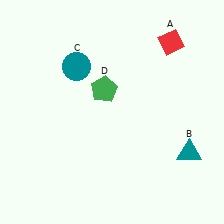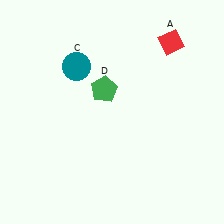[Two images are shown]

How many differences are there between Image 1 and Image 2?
There is 1 difference between the two images.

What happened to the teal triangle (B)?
The teal triangle (B) was removed in Image 2. It was in the bottom-right area of Image 1.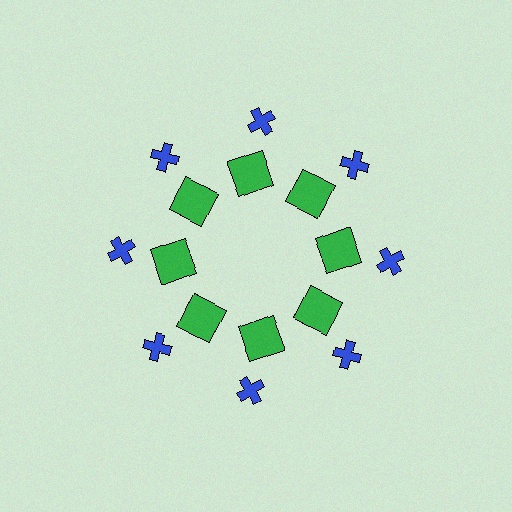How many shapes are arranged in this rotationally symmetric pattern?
There are 16 shapes, arranged in 8 groups of 2.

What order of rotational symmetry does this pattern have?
This pattern has 8-fold rotational symmetry.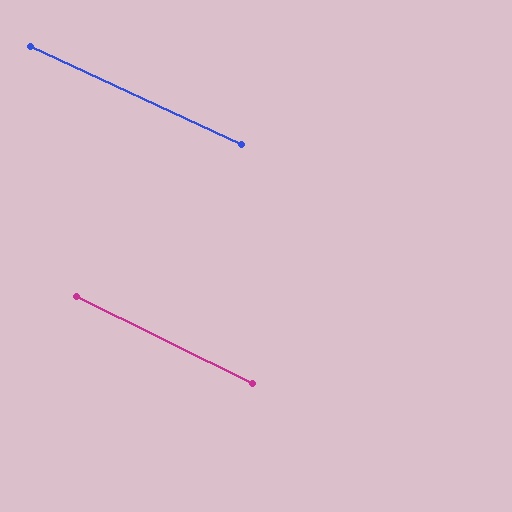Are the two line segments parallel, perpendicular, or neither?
Parallel — their directions differ by only 1.5°.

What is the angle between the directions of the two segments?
Approximately 2 degrees.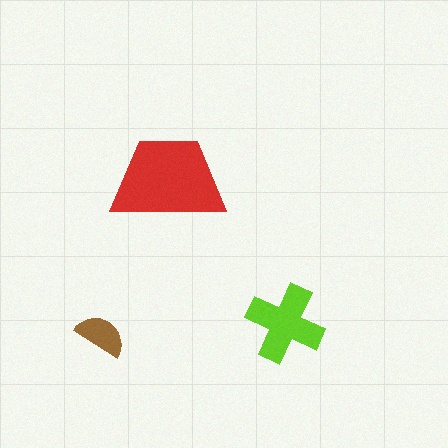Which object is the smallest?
The brown semicircle.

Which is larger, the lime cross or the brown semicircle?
The lime cross.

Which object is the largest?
The red trapezoid.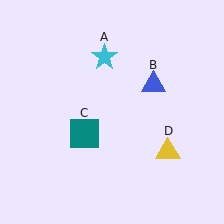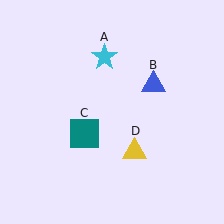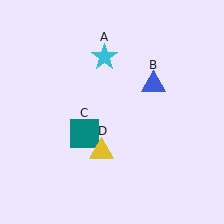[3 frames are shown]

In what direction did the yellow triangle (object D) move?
The yellow triangle (object D) moved left.